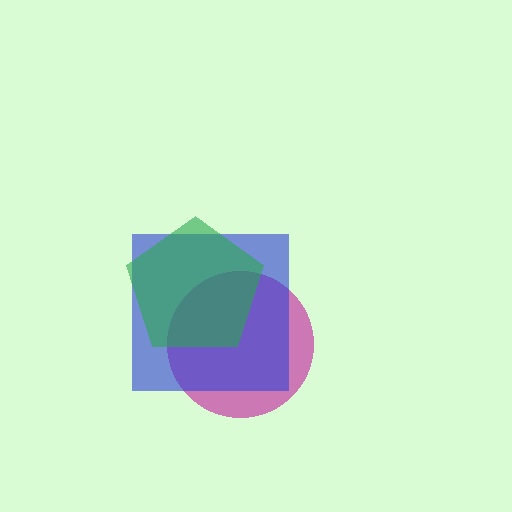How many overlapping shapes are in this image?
There are 3 overlapping shapes in the image.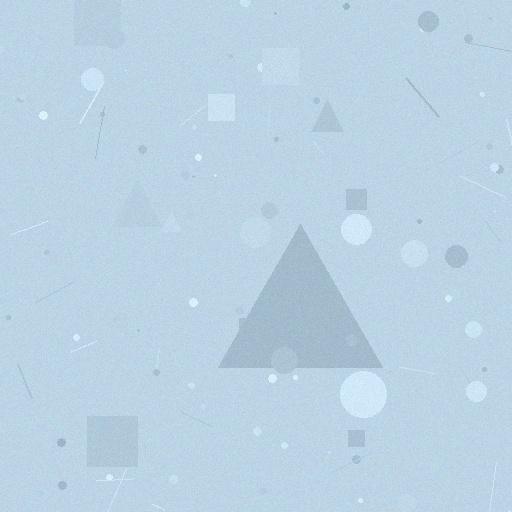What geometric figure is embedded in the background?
A triangle is embedded in the background.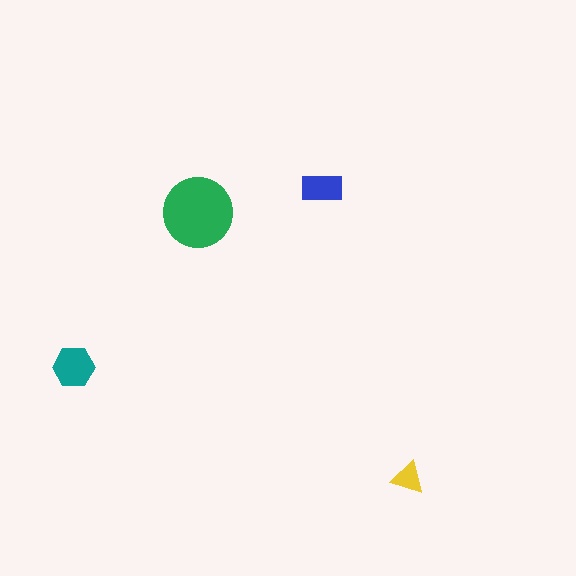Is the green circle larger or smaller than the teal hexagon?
Larger.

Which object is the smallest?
The yellow triangle.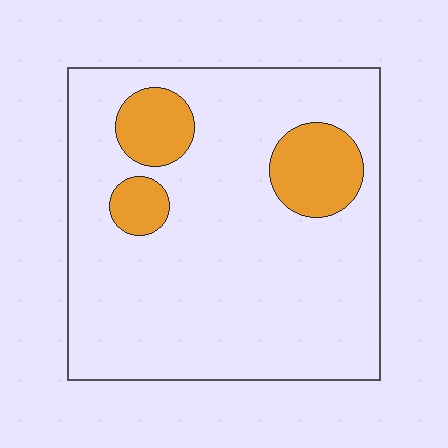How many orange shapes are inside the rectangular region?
3.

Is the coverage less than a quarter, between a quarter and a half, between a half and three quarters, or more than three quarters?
Less than a quarter.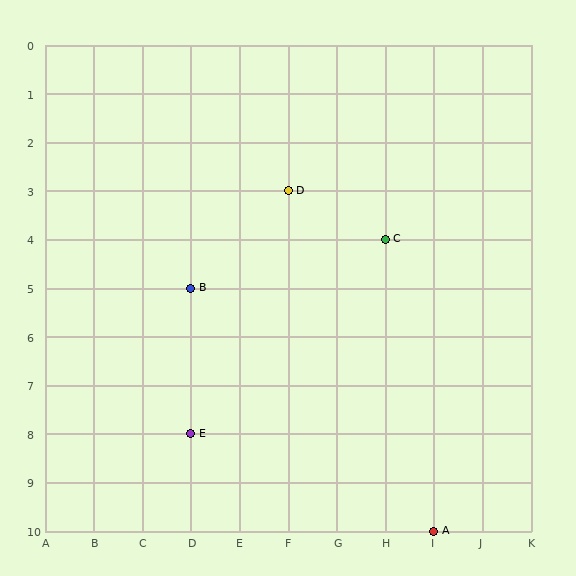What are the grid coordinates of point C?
Point C is at grid coordinates (H, 4).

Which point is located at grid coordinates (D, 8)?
Point E is at (D, 8).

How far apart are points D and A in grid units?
Points D and A are 3 columns and 7 rows apart (about 7.6 grid units diagonally).